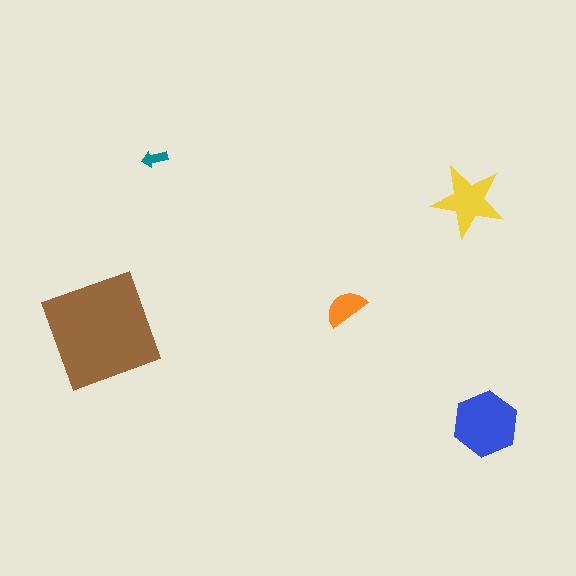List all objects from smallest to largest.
The teal arrow, the orange semicircle, the yellow star, the blue hexagon, the brown square.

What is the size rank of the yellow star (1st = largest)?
3rd.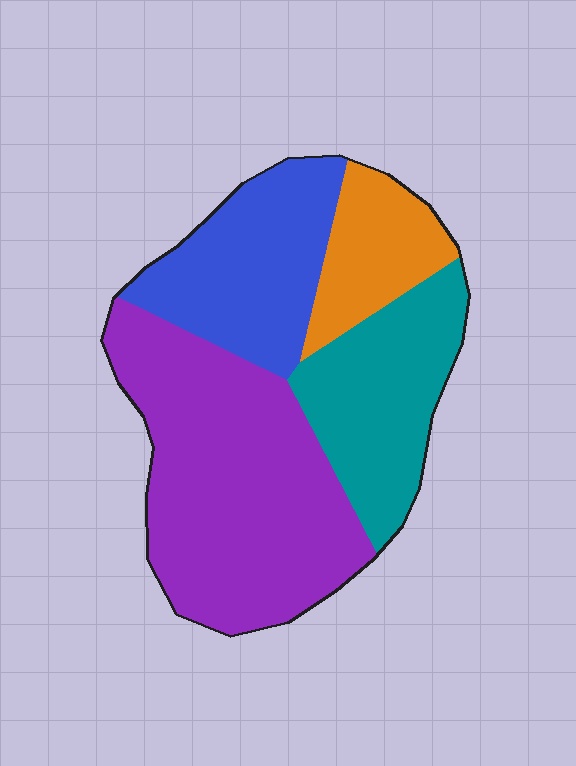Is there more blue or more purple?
Purple.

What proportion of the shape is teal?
Teal covers about 20% of the shape.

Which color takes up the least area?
Orange, at roughly 15%.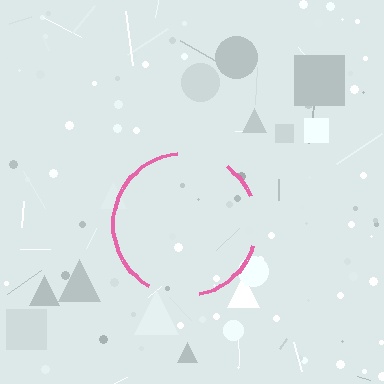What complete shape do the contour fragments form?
The contour fragments form a circle.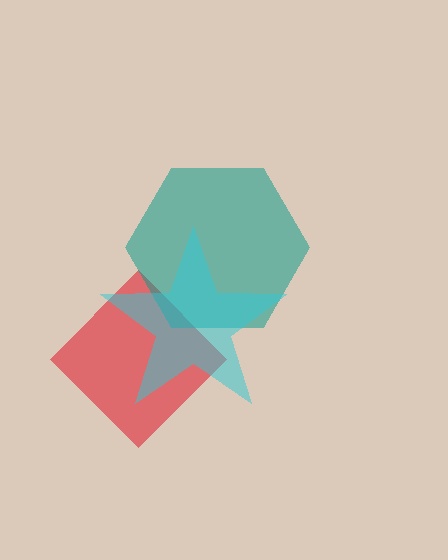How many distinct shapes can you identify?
There are 3 distinct shapes: a red diamond, a teal hexagon, a cyan star.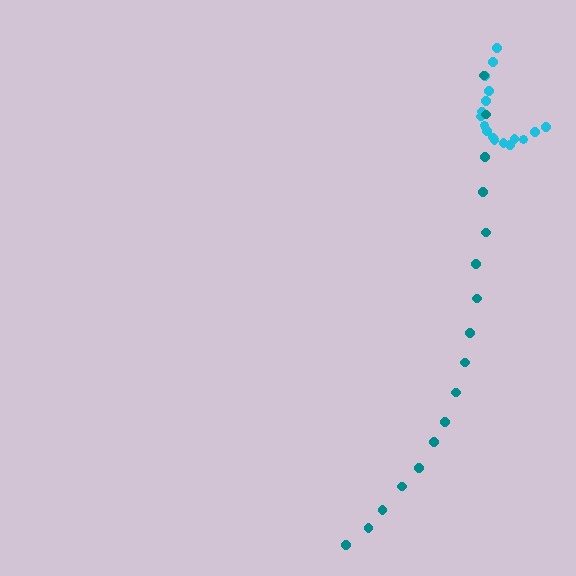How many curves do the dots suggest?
There are 2 distinct paths.